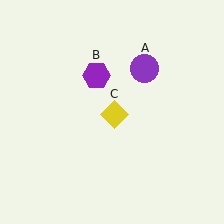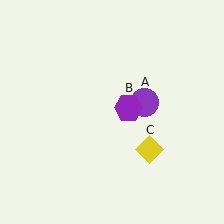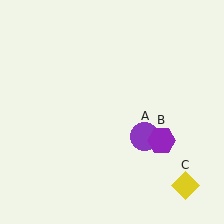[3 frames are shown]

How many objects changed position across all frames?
3 objects changed position: purple circle (object A), purple hexagon (object B), yellow diamond (object C).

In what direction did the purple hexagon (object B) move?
The purple hexagon (object B) moved down and to the right.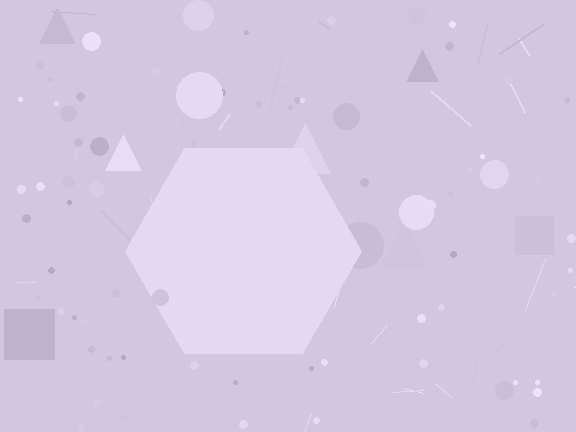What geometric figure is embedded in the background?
A hexagon is embedded in the background.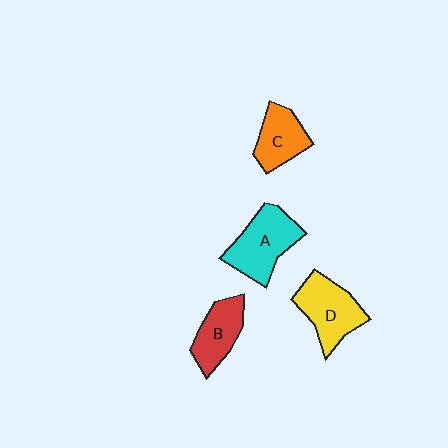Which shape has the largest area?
Shape A (cyan).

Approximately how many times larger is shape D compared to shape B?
Approximately 1.3 times.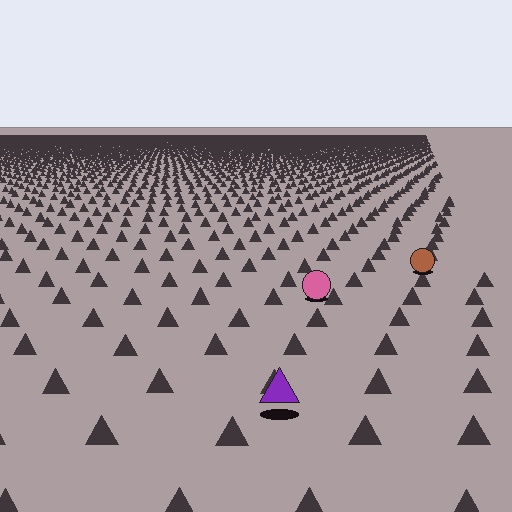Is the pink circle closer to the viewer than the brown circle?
Yes. The pink circle is closer — you can tell from the texture gradient: the ground texture is coarser near it.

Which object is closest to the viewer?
The purple triangle is closest. The texture marks near it are larger and more spread out.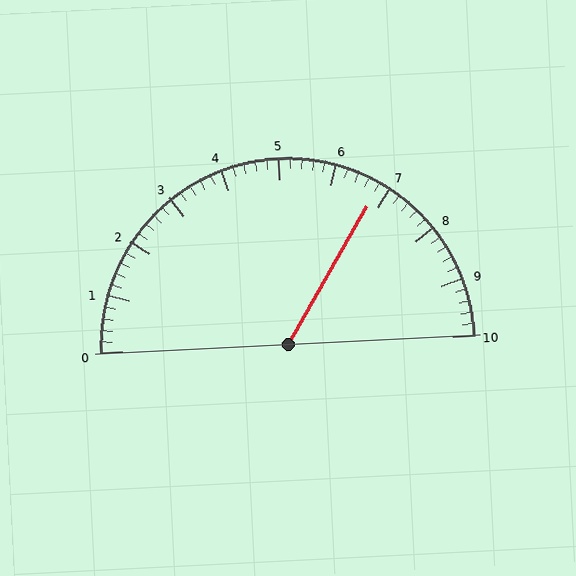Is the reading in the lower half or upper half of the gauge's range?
The reading is in the upper half of the range (0 to 10).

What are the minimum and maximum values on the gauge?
The gauge ranges from 0 to 10.